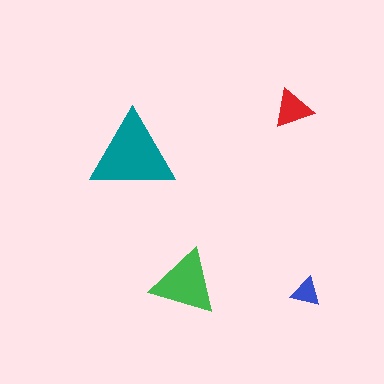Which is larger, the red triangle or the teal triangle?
The teal one.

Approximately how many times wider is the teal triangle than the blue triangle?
About 3 times wider.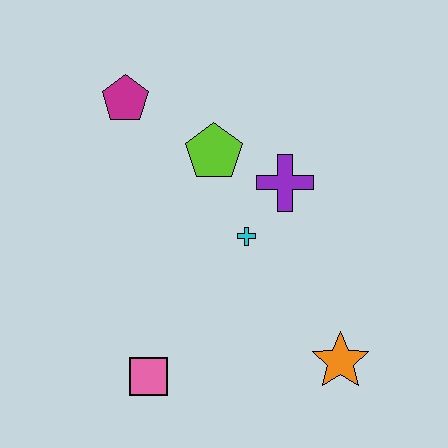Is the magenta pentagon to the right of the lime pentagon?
No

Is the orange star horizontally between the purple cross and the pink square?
No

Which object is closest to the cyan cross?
The purple cross is closest to the cyan cross.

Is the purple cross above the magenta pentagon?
No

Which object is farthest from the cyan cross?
The magenta pentagon is farthest from the cyan cross.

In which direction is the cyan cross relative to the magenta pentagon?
The cyan cross is below the magenta pentagon.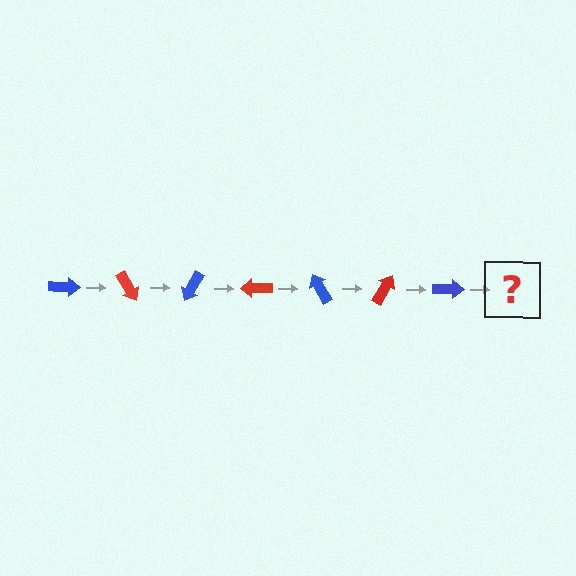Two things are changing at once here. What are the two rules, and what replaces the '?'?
The two rules are that it rotates 60 degrees each step and the color cycles through blue and red. The '?' should be a red arrow, rotated 420 degrees from the start.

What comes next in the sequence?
The next element should be a red arrow, rotated 420 degrees from the start.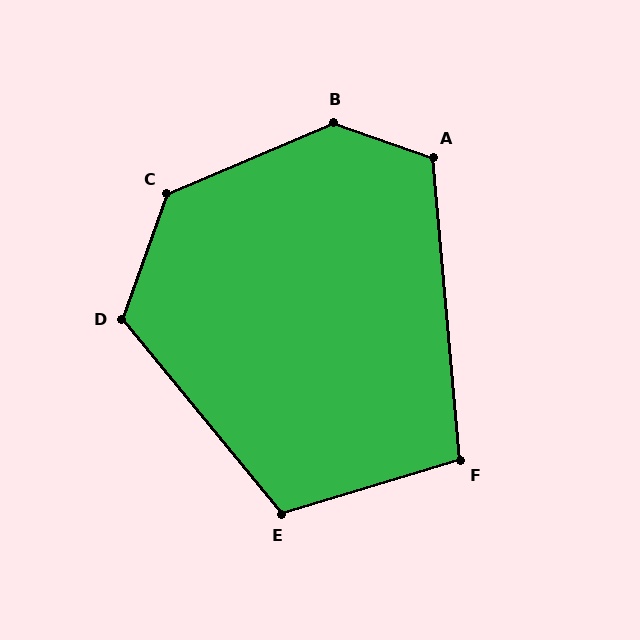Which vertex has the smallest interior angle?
F, at approximately 102 degrees.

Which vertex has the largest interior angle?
B, at approximately 137 degrees.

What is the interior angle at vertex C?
Approximately 133 degrees (obtuse).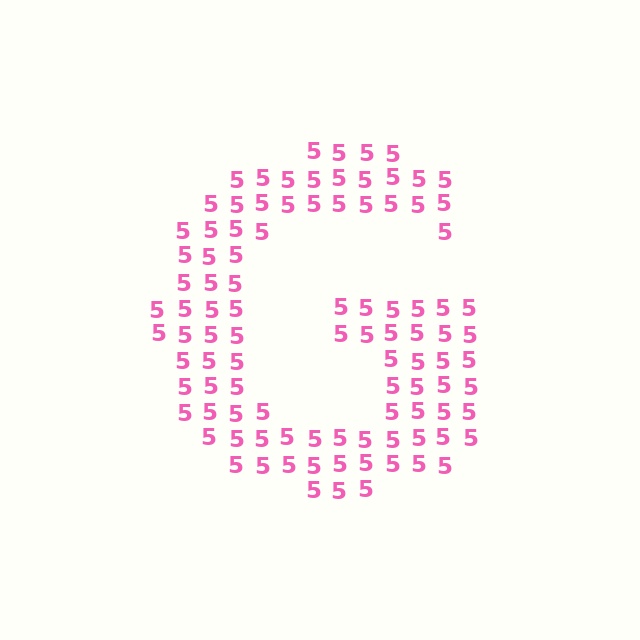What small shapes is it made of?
It is made of small digit 5's.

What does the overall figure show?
The overall figure shows the letter G.